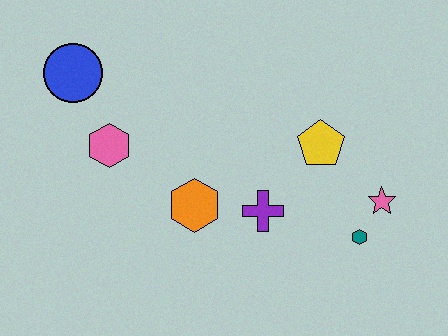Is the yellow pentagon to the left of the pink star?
Yes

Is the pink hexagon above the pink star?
Yes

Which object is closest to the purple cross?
The orange hexagon is closest to the purple cross.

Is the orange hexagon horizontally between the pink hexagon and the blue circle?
No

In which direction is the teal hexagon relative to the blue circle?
The teal hexagon is to the right of the blue circle.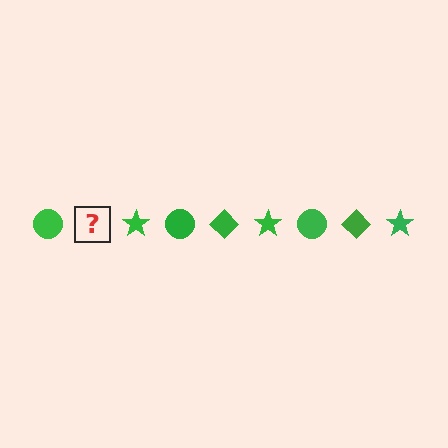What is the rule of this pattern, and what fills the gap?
The rule is that the pattern cycles through circle, diamond, star shapes in green. The gap should be filled with a green diamond.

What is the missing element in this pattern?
The missing element is a green diamond.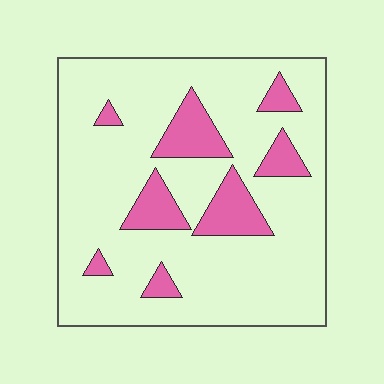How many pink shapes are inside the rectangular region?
8.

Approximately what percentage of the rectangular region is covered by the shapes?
Approximately 15%.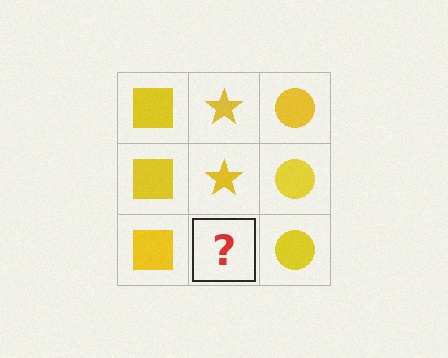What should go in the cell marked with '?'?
The missing cell should contain a yellow star.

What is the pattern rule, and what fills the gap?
The rule is that each column has a consistent shape. The gap should be filled with a yellow star.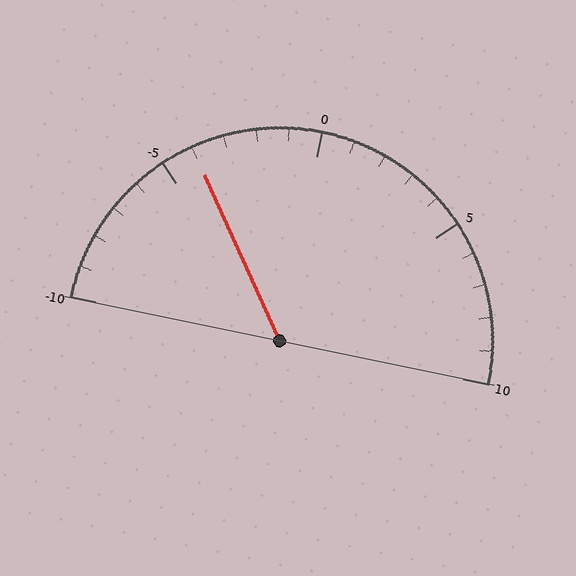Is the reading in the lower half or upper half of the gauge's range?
The reading is in the lower half of the range (-10 to 10).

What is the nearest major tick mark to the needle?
The nearest major tick mark is -5.